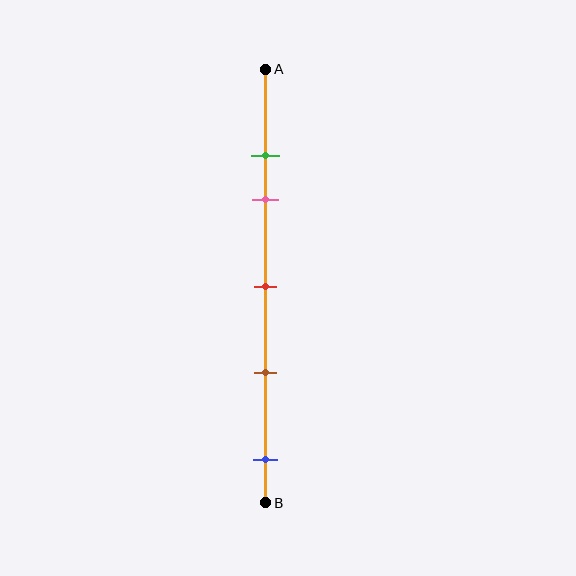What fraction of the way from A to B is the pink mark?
The pink mark is approximately 30% (0.3) of the way from A to B.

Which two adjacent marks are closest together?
The green and pink marks are the closest adjacent pair.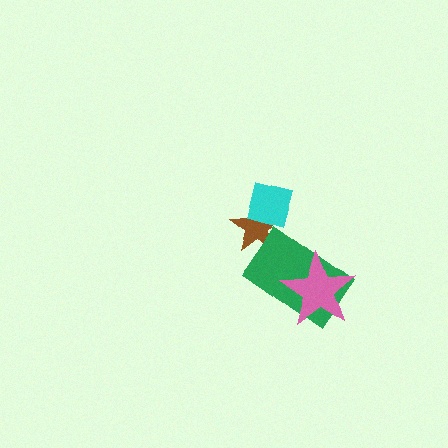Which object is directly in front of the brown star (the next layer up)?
The cyan square is directly in front of the brown star.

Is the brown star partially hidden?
Yes, it is partially covered by another shape.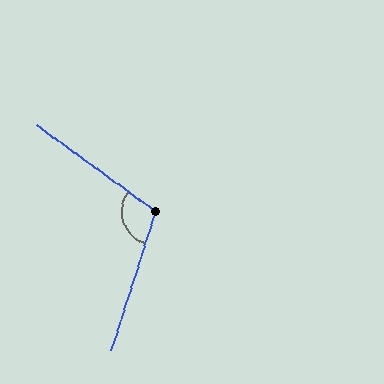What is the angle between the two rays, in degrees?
Approximately 108 degrees.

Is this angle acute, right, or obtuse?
It is obtuse.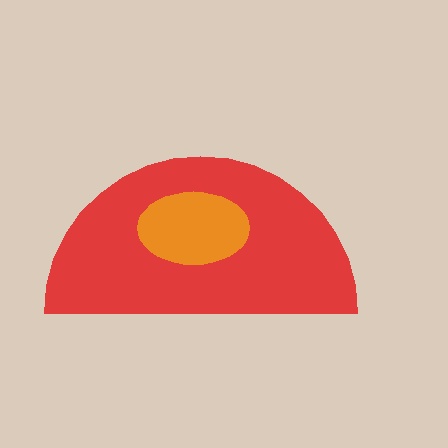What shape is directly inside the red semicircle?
The orange ellipse.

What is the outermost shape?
The red semicircle.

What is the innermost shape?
The orange ellipse.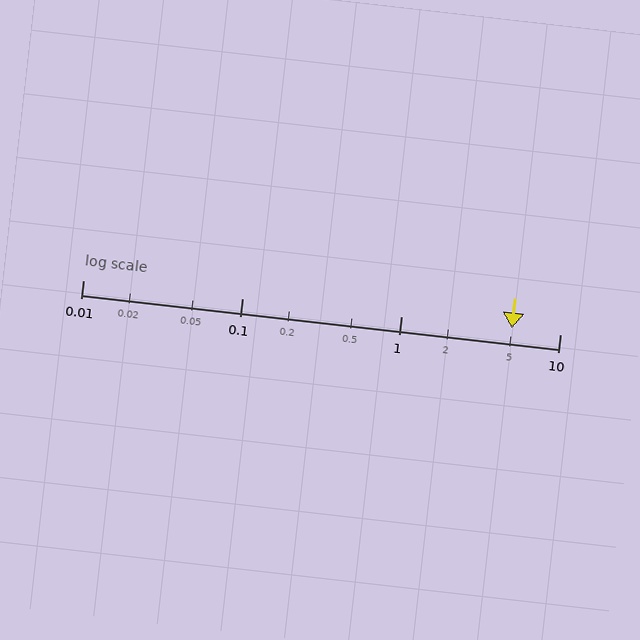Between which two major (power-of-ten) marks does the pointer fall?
The pointer is between 1 and 10.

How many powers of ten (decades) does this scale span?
The scale spans 3 decades, from 0.01 to 10.